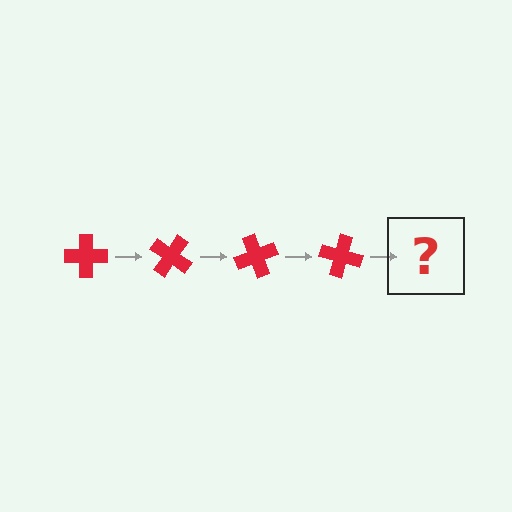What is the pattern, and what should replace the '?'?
The pattern is that the cross rotates 35 degrees each step. The '?' should be a red cross rotated 140 degrees.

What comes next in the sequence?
The next element should be a red cross rotated 140 degrees.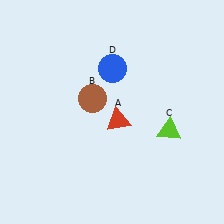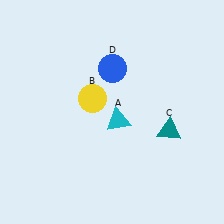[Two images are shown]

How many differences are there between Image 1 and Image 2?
There are 3 differences between the two images.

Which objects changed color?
A changed from red to cyan. B changed from brown to yellow. C changed from lime to teal.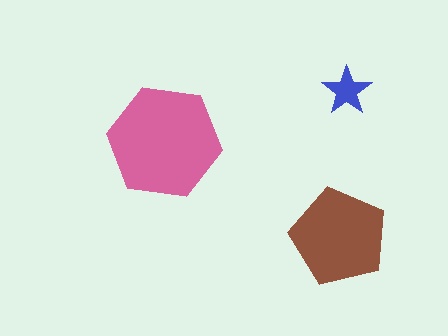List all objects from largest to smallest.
The pink hexagon, the brown pentagon, the blue star.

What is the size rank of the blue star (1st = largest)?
3rd.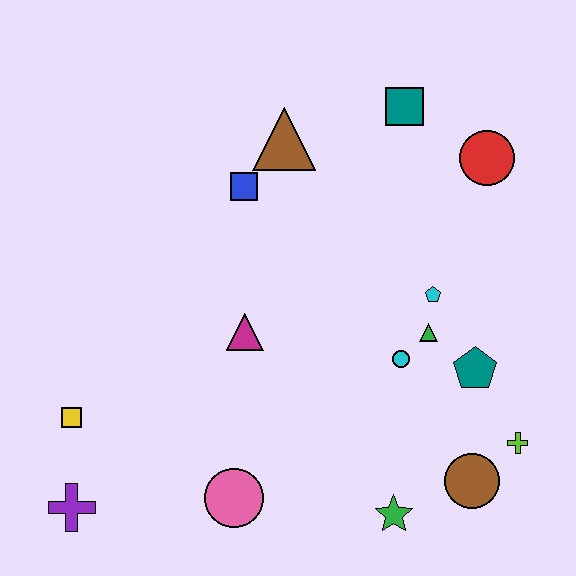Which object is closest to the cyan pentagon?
The green triangle is closest to the cyan pentagon.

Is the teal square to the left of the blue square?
No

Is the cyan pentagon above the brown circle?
Yes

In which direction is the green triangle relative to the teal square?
The green triangle is below the teal square.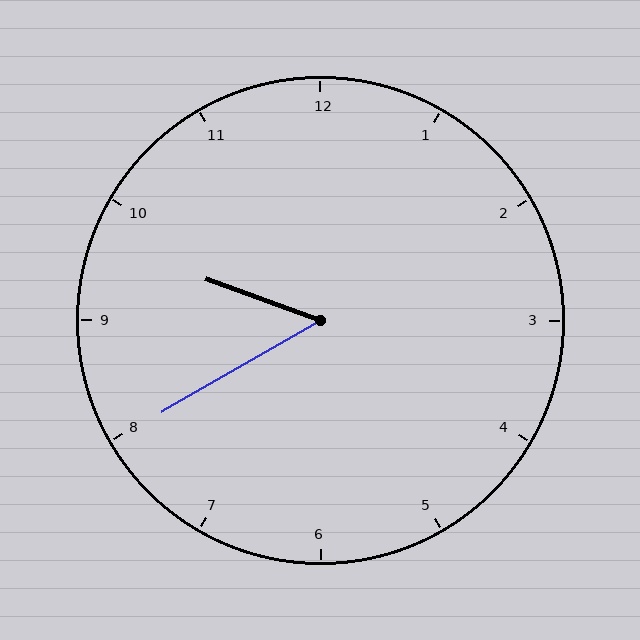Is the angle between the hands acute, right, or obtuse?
It is acute.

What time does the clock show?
9:40.